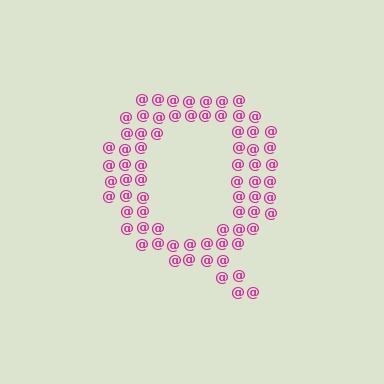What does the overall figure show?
The overall figure shows the letter Q.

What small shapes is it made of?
It is made of small at signs.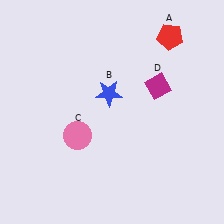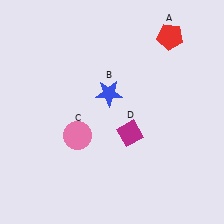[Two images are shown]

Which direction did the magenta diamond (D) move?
The magenta diamond (D) moved down.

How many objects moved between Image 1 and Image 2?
1 object moved between the two images.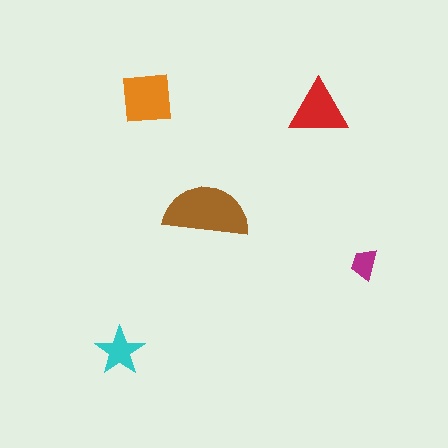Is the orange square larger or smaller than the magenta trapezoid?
Larger.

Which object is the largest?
The brown semicircle.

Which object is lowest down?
The cyan star is bottommost.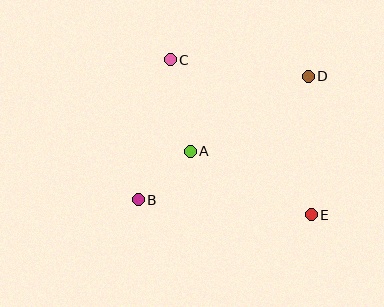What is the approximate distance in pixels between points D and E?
The distance between D and E is approximately 139 pixels.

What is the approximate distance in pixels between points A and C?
The distance between A and C is approximately 93 pixels.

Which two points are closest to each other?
Points A and B are closest to each other.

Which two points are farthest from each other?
Points B and D are farthest from each other.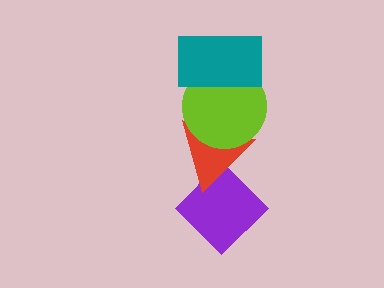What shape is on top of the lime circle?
The teal rectangle is on top of the lime circle.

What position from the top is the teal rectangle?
The teal rectangle is 1st from the top.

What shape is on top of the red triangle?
The lime circle is on top of the red triangle.